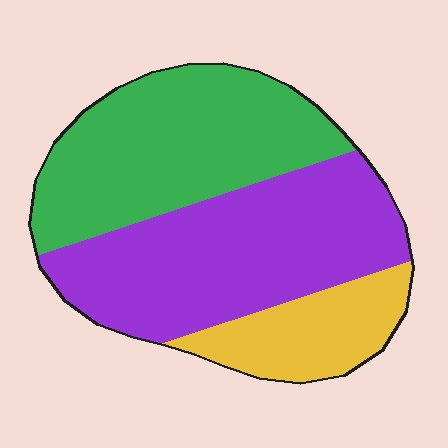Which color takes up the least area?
Yellow, at roughly 15%.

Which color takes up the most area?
Purple, at roughly 45%.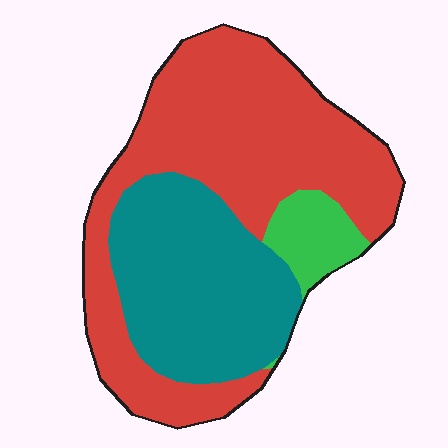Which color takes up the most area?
Red, at roughly 55%.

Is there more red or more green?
Red.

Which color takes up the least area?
Green, at roughly 10%.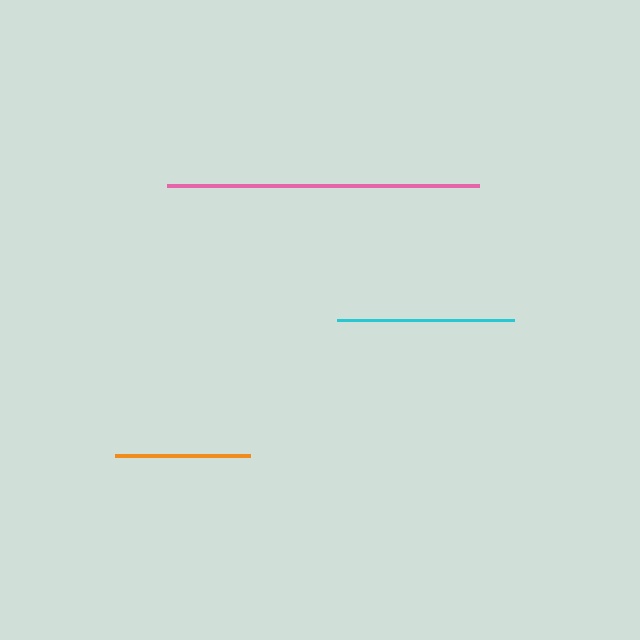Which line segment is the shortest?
The orange line is the shortest at approximately 135 pixels.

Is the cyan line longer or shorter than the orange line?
The cyan line is longer than the orange line.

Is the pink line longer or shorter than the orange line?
The pink line is longer than the orange line.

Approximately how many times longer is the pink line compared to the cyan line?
The pink line is approximately 1.8 times the length of the cyan line.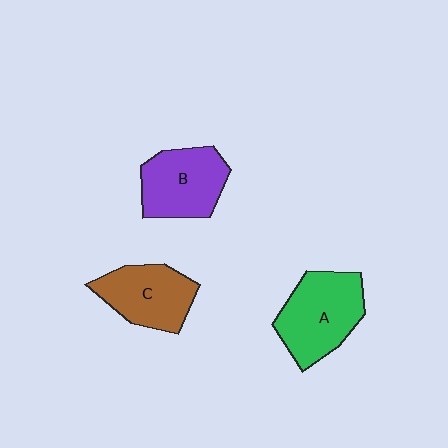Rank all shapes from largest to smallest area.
From largest to smallest: A (green), B (purple), C (brown).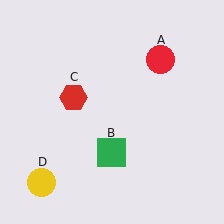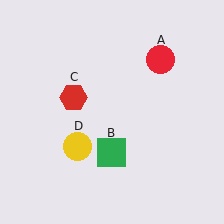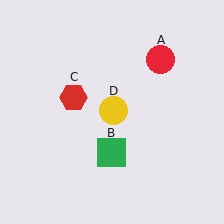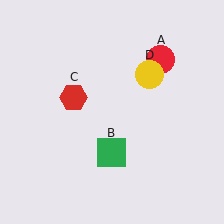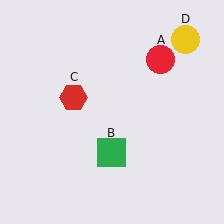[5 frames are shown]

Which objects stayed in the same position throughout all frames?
Red circle (object A) and green square (object B) and red hexagon (object C) remained stationary.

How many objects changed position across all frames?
1 object changed position: yellow circle (object D).